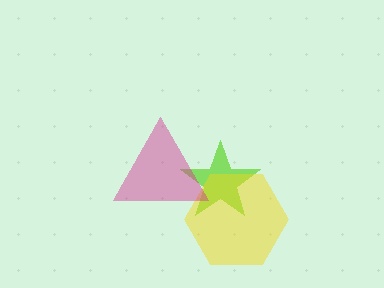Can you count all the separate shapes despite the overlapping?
Yes, there are 3 separate shapes.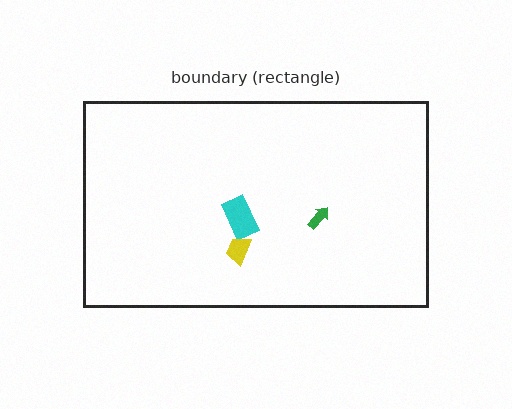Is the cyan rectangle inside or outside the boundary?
Inside.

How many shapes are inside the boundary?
3 inside, 0 outside.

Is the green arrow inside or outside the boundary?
Inside.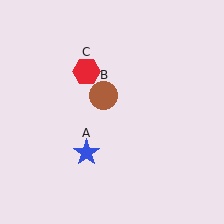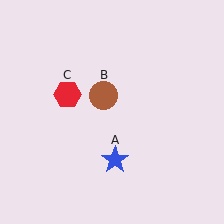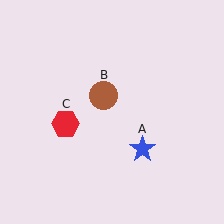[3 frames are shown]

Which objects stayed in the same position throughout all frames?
Brown circle (object B) remained stationary.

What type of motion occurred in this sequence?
The blue star (object A), red hexagon (object C) rotated counterclockwise around the center of the scene.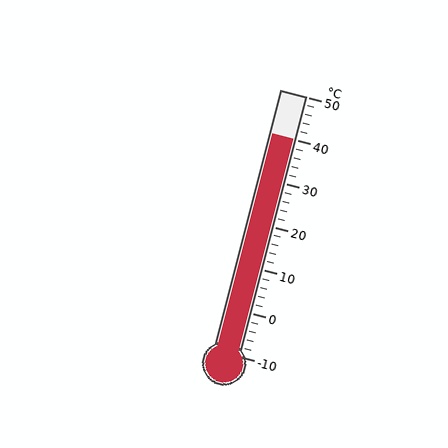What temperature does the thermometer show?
The thermometer shows approximately 40°C.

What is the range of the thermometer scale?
The thermometer scale ranges from -10°C to 50°C.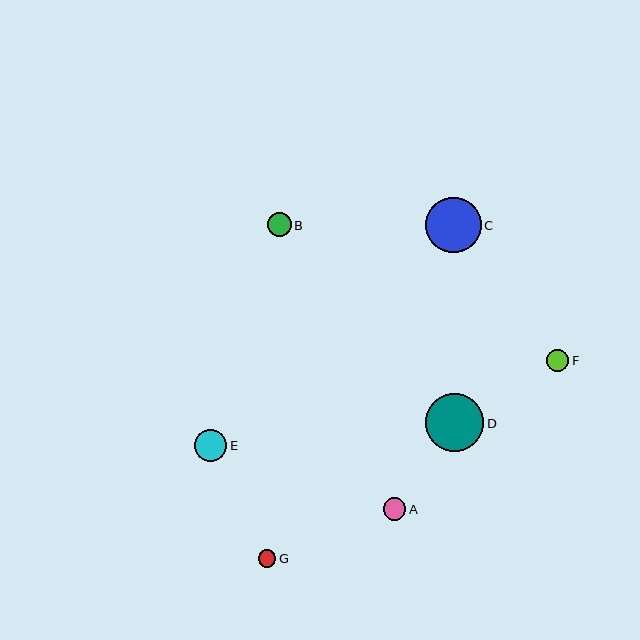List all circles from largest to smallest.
From largest to smallest: D, C, E, B, A, F, G.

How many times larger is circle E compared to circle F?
Circle E is approximately 1.4 times the size of circle F.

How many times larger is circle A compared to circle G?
Circle A is approximately 1.3 times the size of circle G.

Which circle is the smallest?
Circle G is the smallest with a size of approximately 18 pixels.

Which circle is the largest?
Circle D is the largest with a size of approximately 58 pixels.